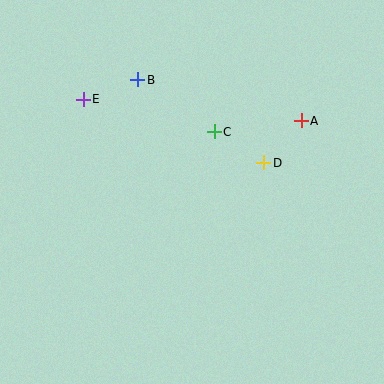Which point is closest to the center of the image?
Point C at (214, 132) is closest to the center.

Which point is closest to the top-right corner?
Point A is closest to the top-right corner.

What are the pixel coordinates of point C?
Point C is at (214, 132).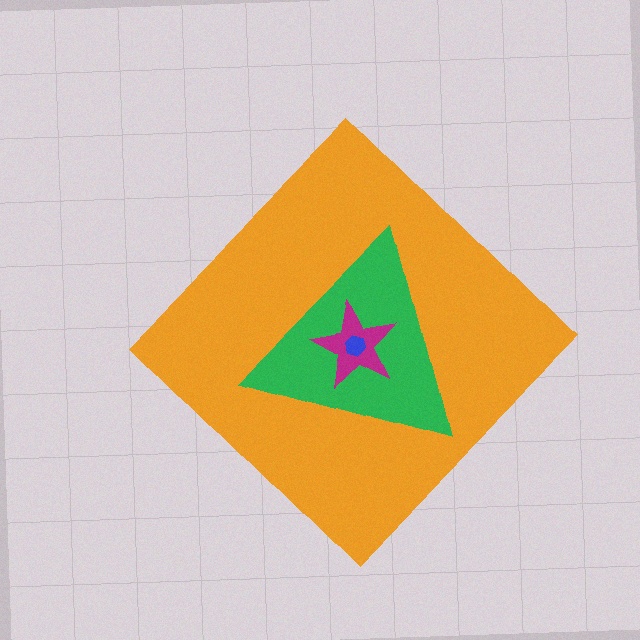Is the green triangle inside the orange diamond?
Yes.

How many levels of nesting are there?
4.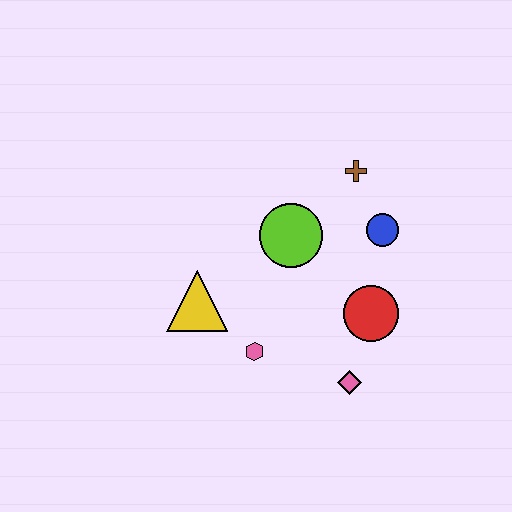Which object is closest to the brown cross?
The blue circle is closest to the brown cross.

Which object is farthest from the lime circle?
The pink diamond is farthest from the lime circle.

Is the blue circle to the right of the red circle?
Yes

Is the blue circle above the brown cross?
No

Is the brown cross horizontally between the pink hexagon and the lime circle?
No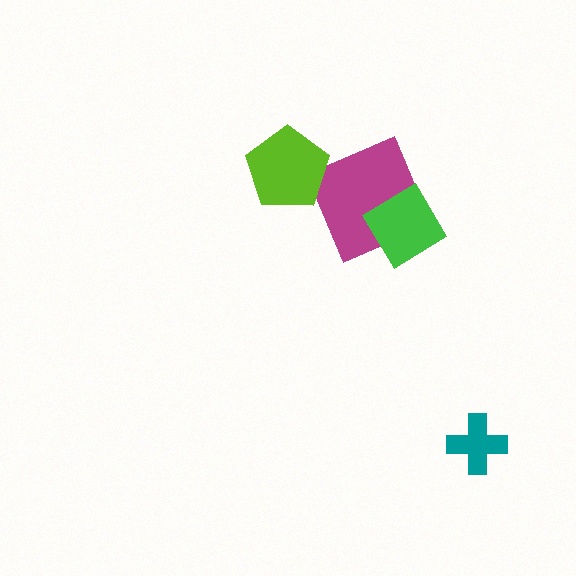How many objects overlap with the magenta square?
1 object overlaps with the magenta square.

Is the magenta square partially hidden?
Yes, it is partially covered by another shape.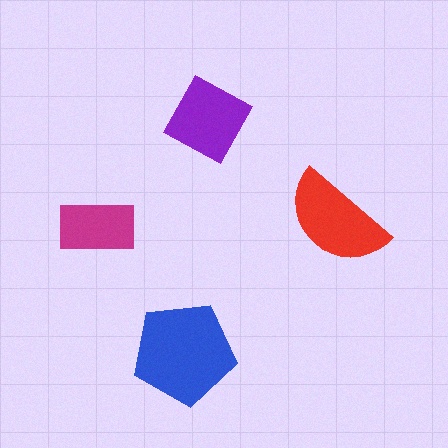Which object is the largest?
The blue pentagon.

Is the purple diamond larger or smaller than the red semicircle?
Smaller.